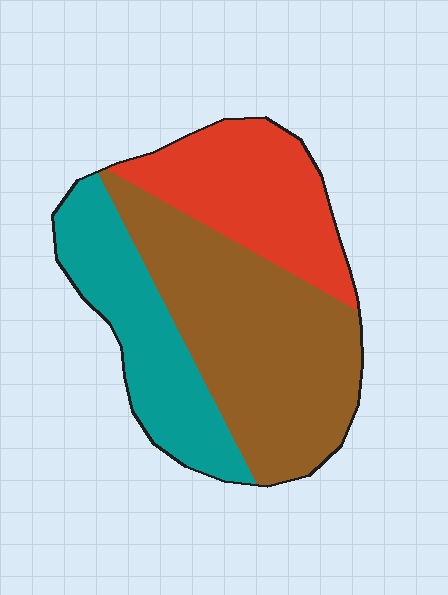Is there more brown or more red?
Brown.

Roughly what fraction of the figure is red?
Red covers around 25% of the figure.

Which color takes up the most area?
Brown, at roughly 45%.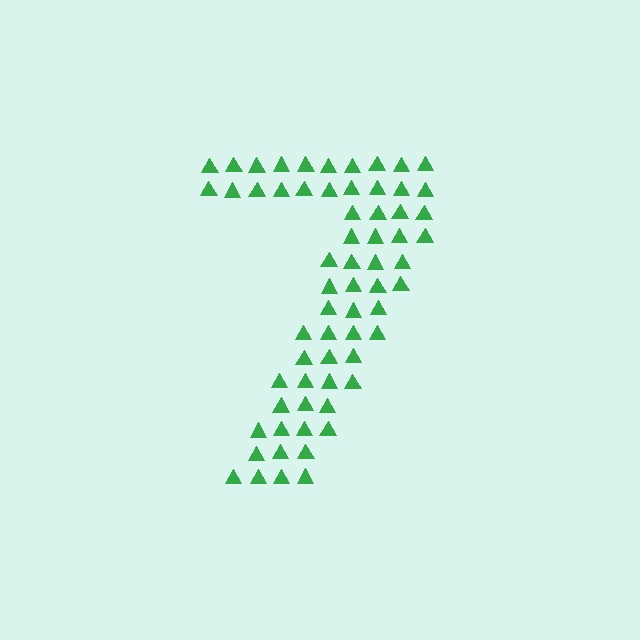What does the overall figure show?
The overall figure shows the digit 7.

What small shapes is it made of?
It is made of small triangles.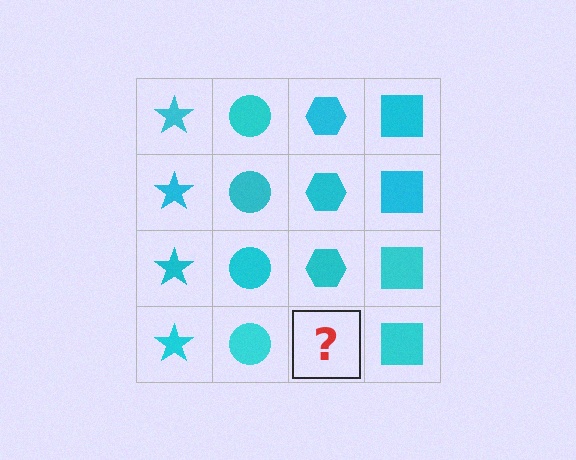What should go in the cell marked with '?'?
The missing cell should contain a cyan hexagon.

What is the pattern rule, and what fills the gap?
The rule is that each column has a consistent shape. The gap should be filled with a cyan hexagon.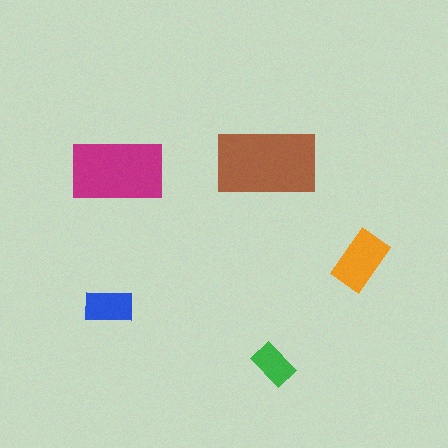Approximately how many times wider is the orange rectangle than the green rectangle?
About 1.5 times wider.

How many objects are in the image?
There are 5 objects in the image.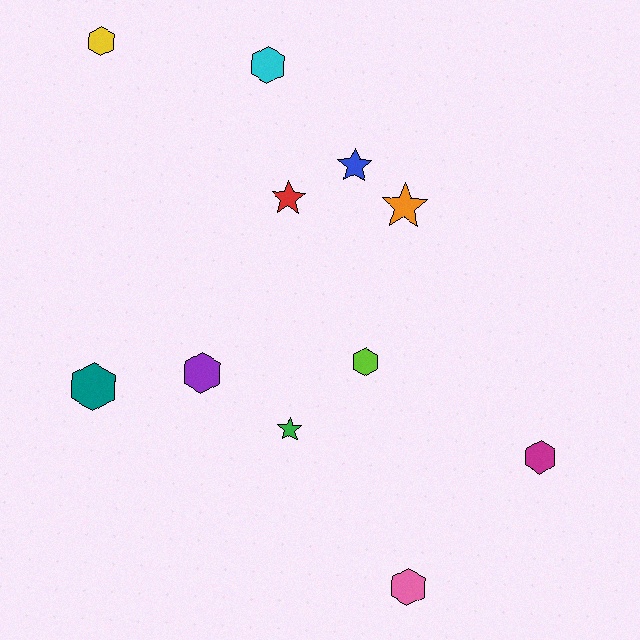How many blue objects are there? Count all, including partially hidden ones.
There is 1 blue object.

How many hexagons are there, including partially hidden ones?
There are 7 hexagons.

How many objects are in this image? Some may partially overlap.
There are 11 objects.